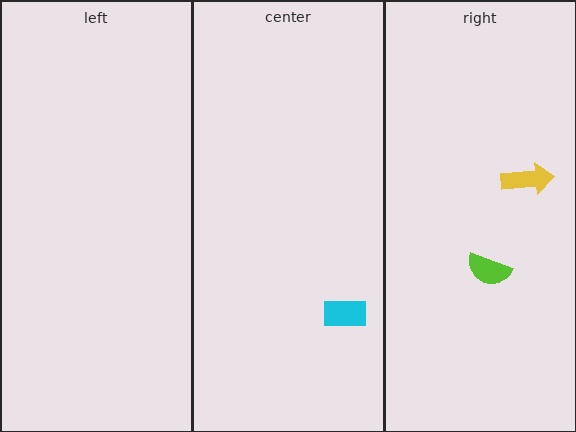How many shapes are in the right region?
2.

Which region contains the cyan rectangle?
The center region.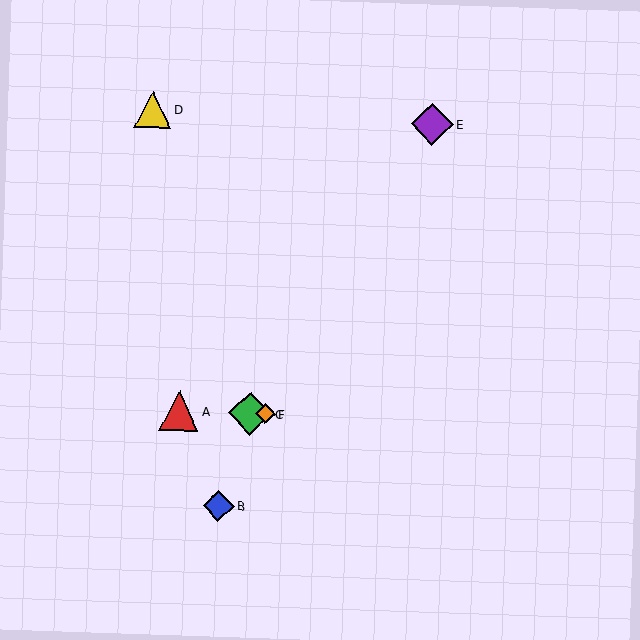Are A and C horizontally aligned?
Yes, both are at y≈411.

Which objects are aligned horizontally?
Objects A, C, F are aligned horizontally.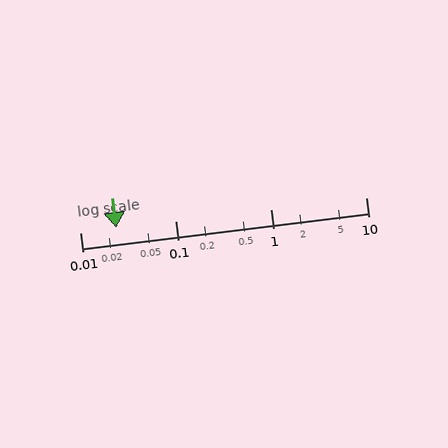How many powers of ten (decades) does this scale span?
The scale spans 3 decades, from 0.01 to 10.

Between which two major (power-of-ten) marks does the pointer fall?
The pointer is between 0.01 and 0.1.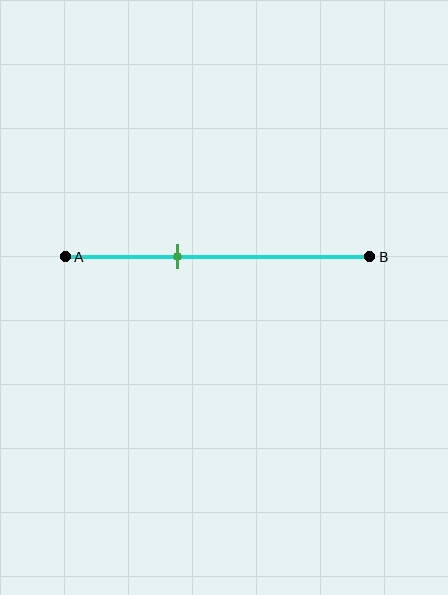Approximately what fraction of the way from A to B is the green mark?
The green mark is approximately 35% of the way from A to B.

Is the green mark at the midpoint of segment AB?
No, the mark is at about 35% from A, not at the 50% midpoint.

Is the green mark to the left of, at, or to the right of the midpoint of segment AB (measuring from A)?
The green mark is to the left of the midpoint of segment AB.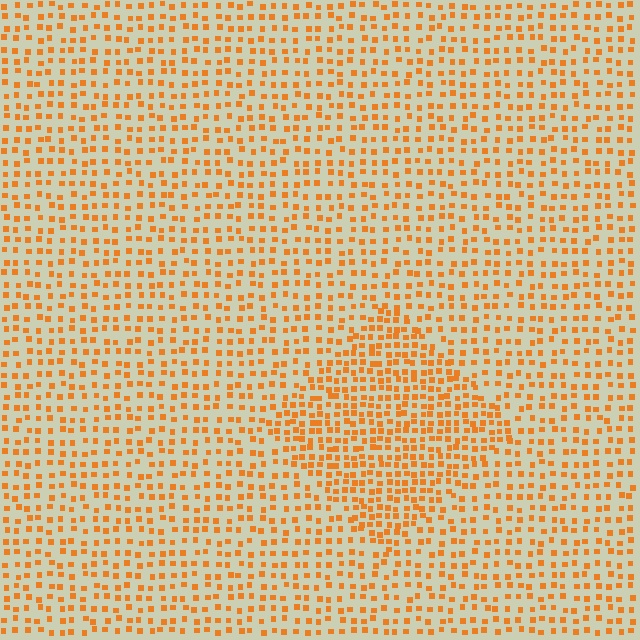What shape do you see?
I see a diamond.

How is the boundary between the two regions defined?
The boundary is defined by a change in element density (approximately 1.7x ratio). All elements are the same color, size, and shape.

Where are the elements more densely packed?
The elements are more densely packed inside the diamond boundary.